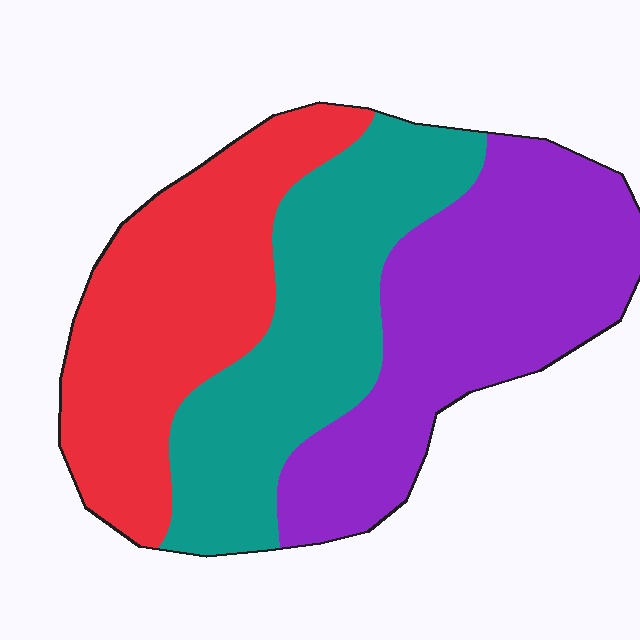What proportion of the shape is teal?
Teal covers roughly 30% of the shape.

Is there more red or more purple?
Purple.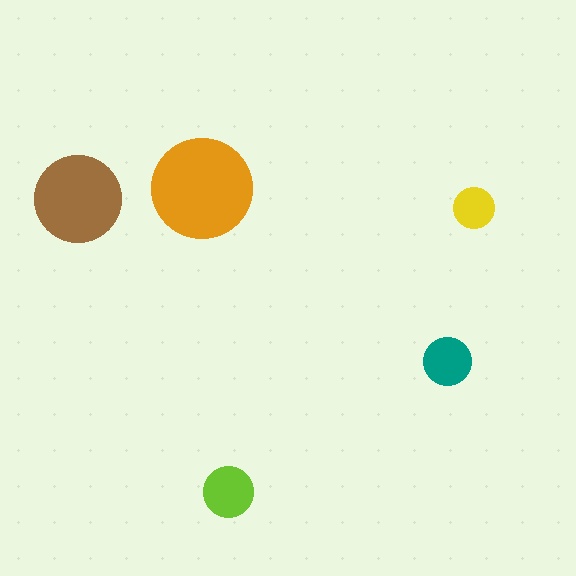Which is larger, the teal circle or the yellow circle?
The teal one.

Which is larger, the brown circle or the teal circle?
The brown one.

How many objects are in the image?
There are 5 objects in the image.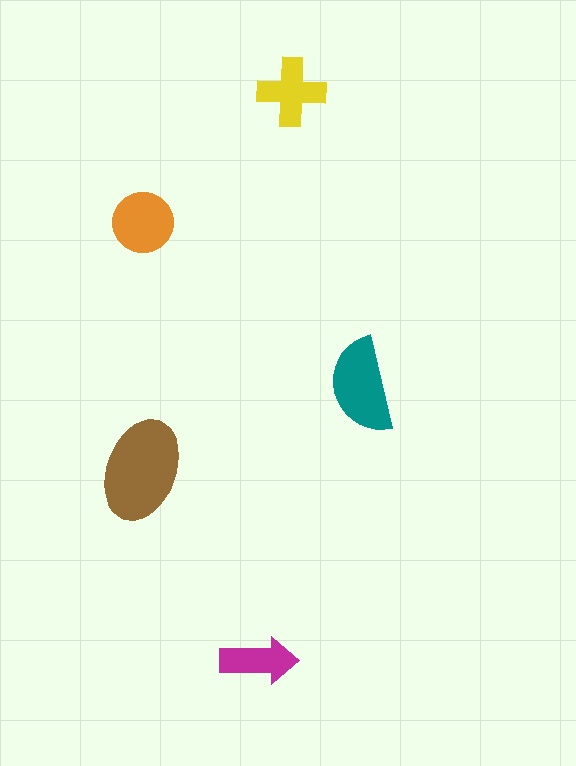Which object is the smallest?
The magenta arrow.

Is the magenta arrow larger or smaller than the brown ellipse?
Smaller.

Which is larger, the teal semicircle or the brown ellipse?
The brown ellipse.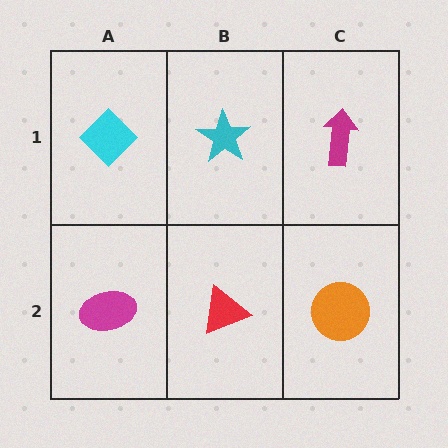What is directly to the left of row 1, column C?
A cyan star.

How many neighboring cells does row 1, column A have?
2.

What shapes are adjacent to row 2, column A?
A cyan diamond (row 1, column A), a red triangle (row 2, column B).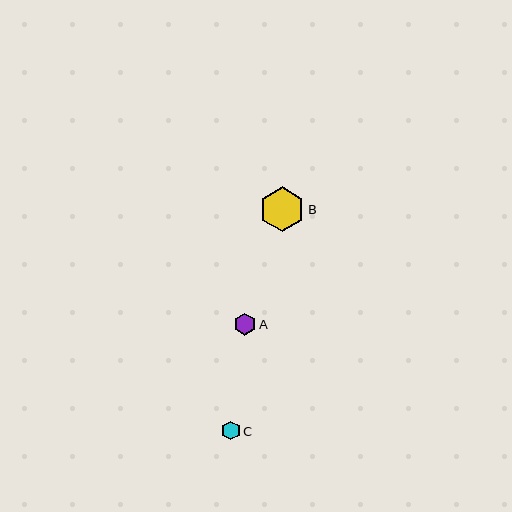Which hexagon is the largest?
Hexagon B is the largest with a size of approximately 45 pixels.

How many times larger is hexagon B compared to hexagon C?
Hexagon B is approximately 2.4 times the size of hexagon C.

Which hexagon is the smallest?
Hexagon C is the smallest with a size of approximately 19 pixels.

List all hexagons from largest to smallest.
From largest to smallest: B, A, C.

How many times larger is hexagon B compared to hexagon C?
Hexagon B is approximately 2.4 times the size of hexagon C.